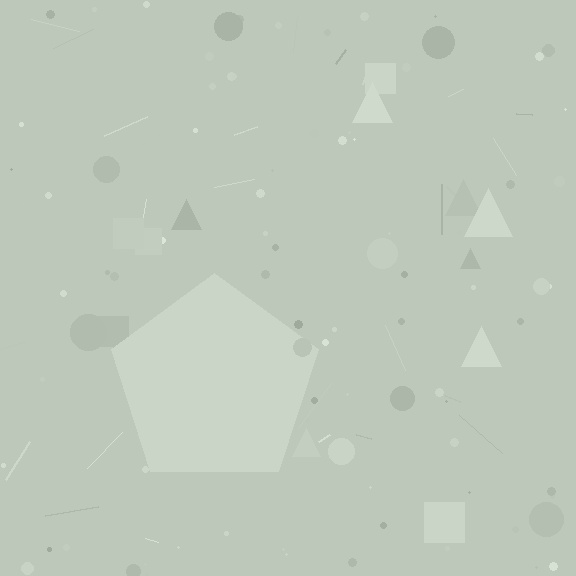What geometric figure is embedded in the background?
A pentagon is embedded in the background.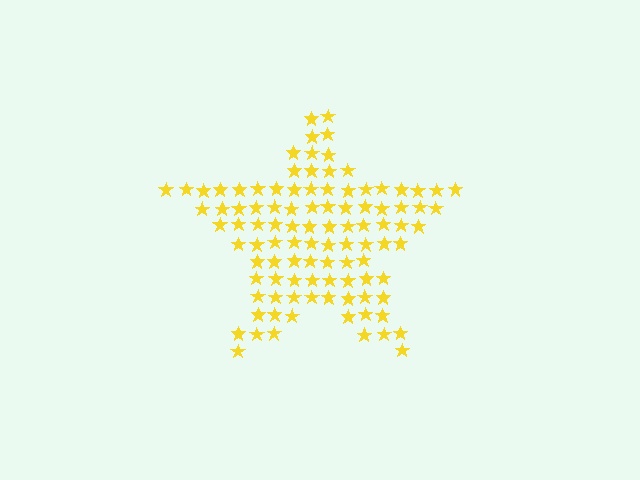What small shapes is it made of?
It is made of small stars.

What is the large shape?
The large shape is a star.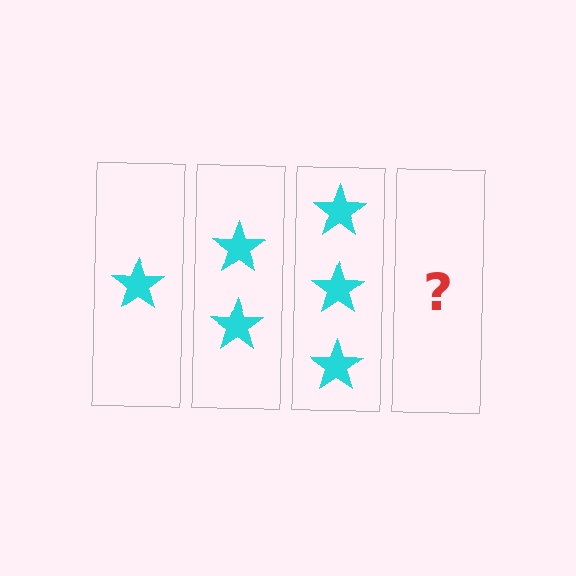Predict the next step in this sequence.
The next step is 4 stars.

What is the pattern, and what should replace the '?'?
The pattern is that each step adds one more star. The '?' should be 4 stars.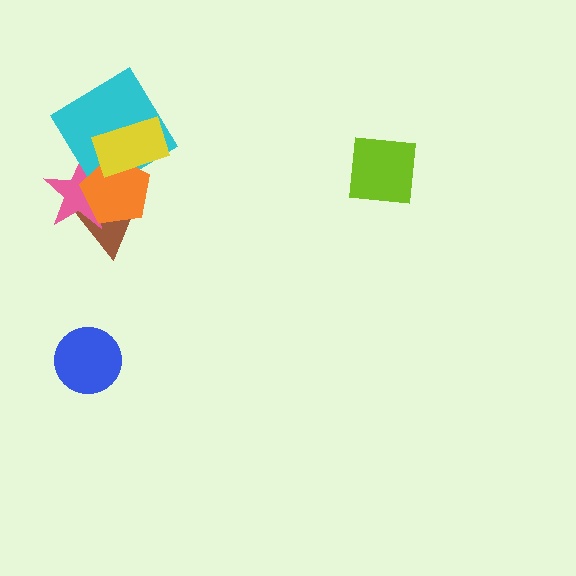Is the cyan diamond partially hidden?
Yes, it is partially covered by another shape.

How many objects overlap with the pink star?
3 objects overlap with the pink star.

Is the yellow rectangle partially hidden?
No, no other shape covers it.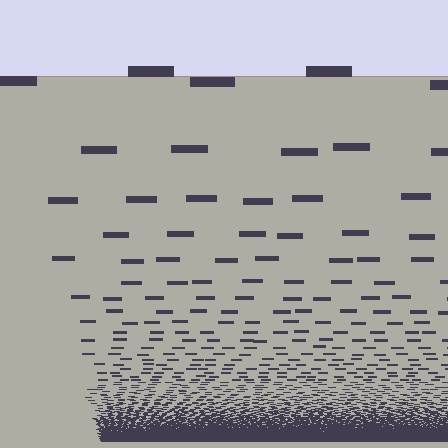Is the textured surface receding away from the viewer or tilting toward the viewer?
The surface appears to tilt toward the viewer. Texture elements get larger and sparser toward the top.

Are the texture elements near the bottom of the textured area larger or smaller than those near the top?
Smaller. The gradient is inverted — elements near the bottom are smaller and denser.